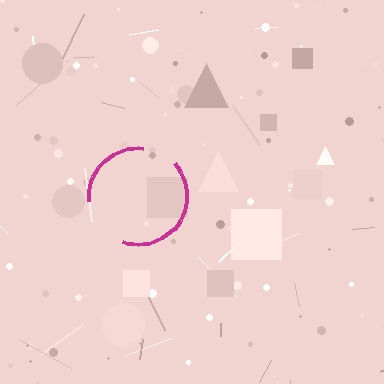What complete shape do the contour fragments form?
The contour fragments form a circle.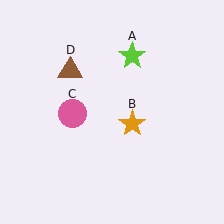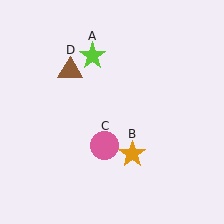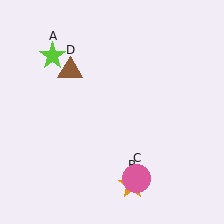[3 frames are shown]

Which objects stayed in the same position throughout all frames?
Brown triangle (object D) remained stationary.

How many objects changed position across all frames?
3 objects changed position: lime star (object A), orange star (object B), pink circle (object C).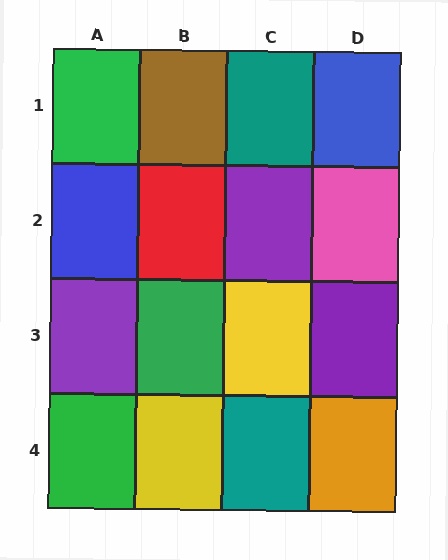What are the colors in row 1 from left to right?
Green, brown, teal, blue.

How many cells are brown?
1 cell is brown.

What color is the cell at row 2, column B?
Red.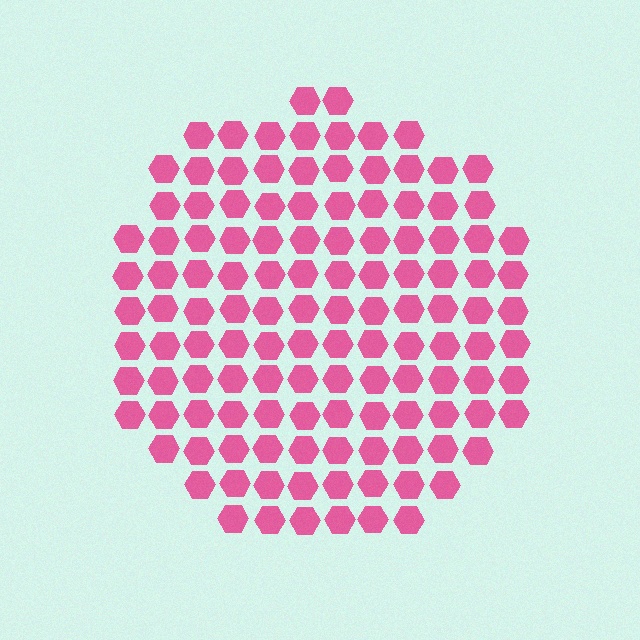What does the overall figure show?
The overall figure shows a circle.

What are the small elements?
The small elements are hexagons.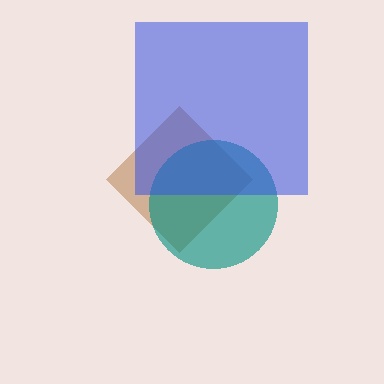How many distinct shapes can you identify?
There are 3 distinct shapes: a brown diamond, a teal circle, a blue square.